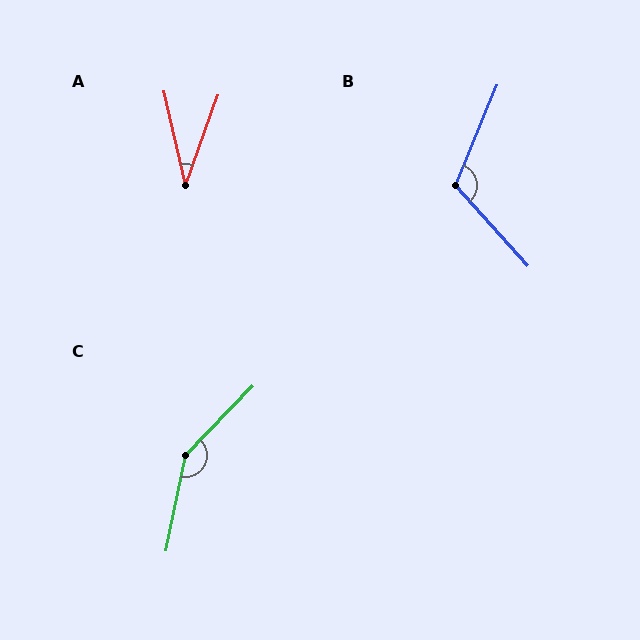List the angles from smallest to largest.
A (32°), B (115°), C (147°).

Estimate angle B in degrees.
Approximately 115 degrees.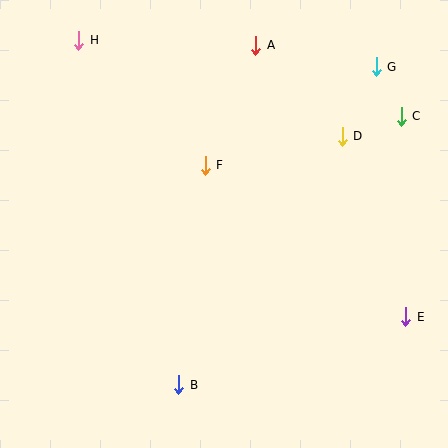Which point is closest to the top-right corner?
Point G is closest to the top-right corner.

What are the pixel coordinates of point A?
Point A is at (256, 45).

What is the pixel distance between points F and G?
The distance between F and G is 197 pixels.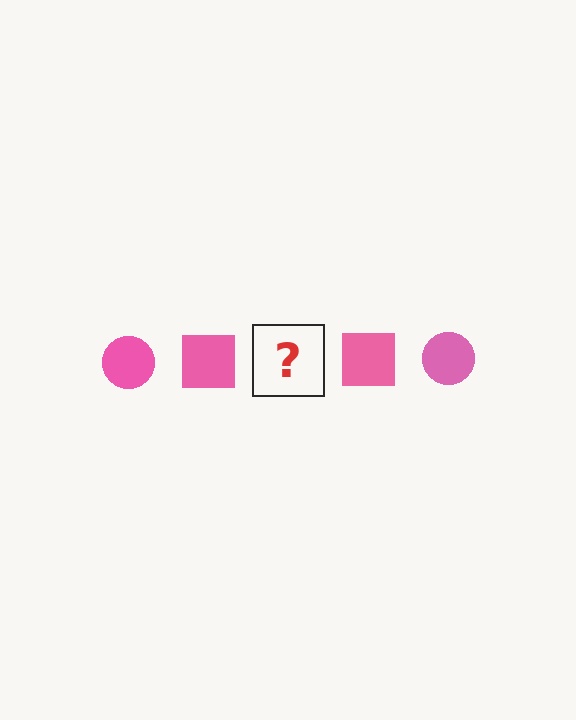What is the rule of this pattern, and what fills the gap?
The rule is that the pattern cycles through circle, square shapes in pink. The gap should be filled with a pink circle.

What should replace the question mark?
The question mark should be replaced with a pink circle.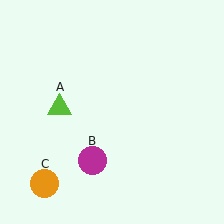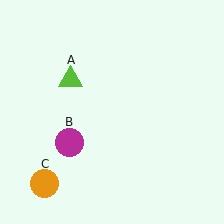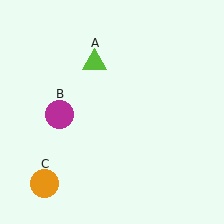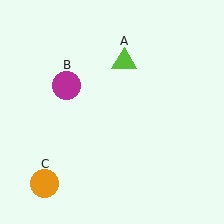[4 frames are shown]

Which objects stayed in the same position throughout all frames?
Orange circle (object C) remained stationary.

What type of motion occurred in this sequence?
The lime triangle (object A), magenta circle (object B) rotated clockwise around the center of the scene.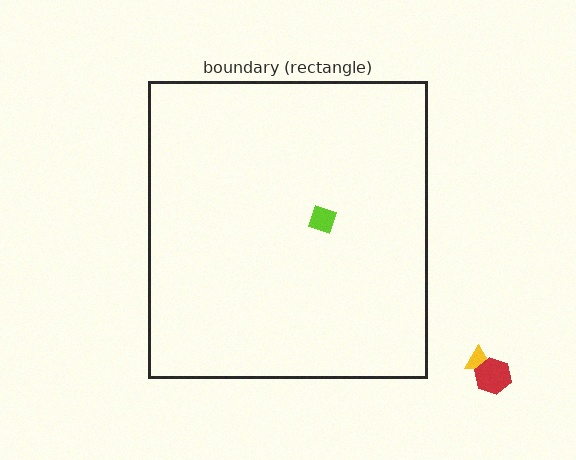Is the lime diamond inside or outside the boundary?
Inside.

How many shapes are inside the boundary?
1 inside, 2 outside.